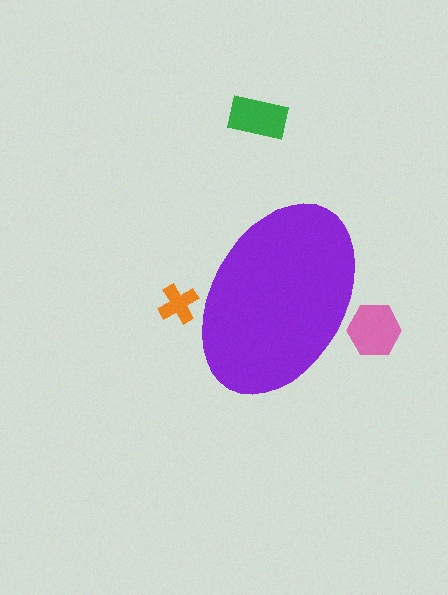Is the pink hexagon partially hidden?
Yes, the pink hexagon is partially hidden behind the purple ellipse.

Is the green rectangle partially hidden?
No, the green rectangle is fully visible.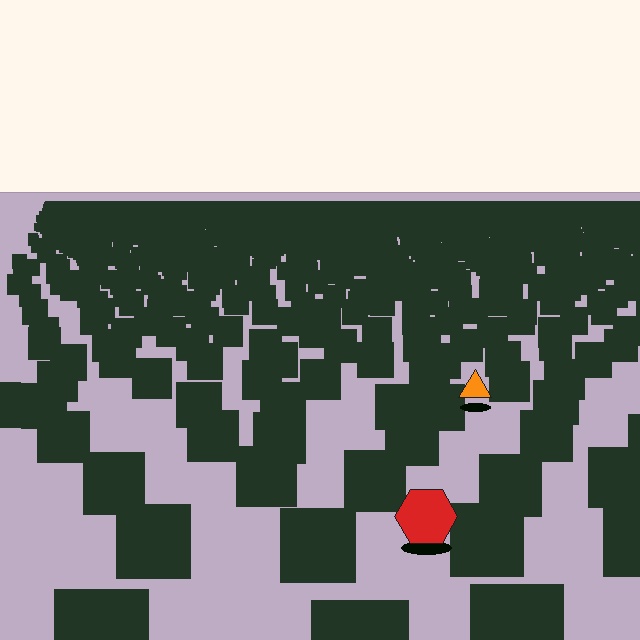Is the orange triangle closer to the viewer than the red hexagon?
No. The red hexagon is closer — you can tell from the texture gradient: the ground texture is coarser near it.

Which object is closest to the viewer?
The red hexagon is closest. The texture marks near it are larger and more spread out.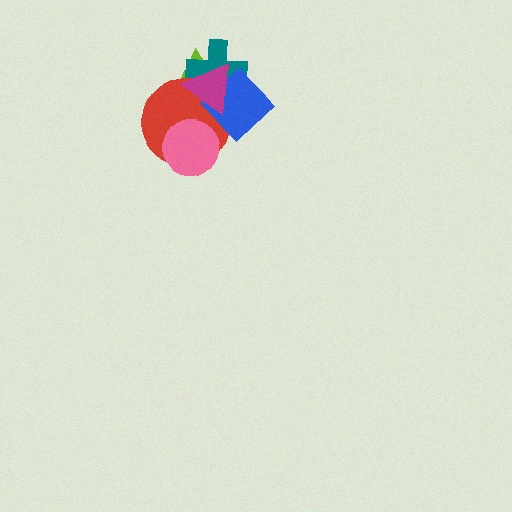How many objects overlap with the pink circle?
2 objects overlap with the pink circle.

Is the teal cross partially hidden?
Yes, it is partially covered by another shape.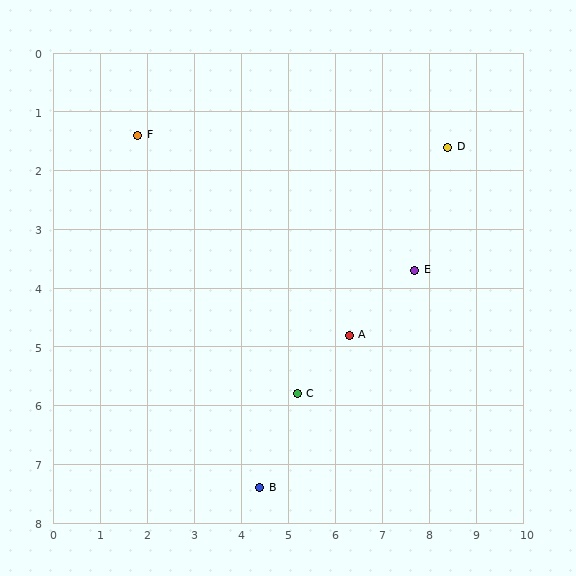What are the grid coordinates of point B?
Point B is at approximately (4.4, 7.4).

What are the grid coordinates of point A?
Point A is at approximately (6.3, 4.8).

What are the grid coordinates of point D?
Point D is at approximately (8.4, 1.6).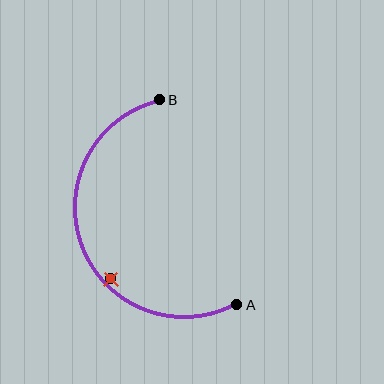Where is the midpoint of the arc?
The arc midpoint is the point on the curve farthest from the straight line joining A and B. It sits to the left of that line.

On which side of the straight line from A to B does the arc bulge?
The arc bulges to the left of the straight line connecting A and B.